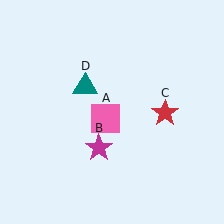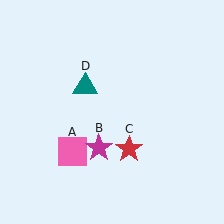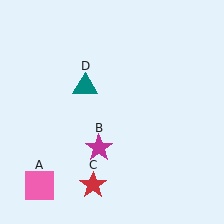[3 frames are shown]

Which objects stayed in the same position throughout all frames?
Magenta star (object B) and teal triangle (object D) remained stationary.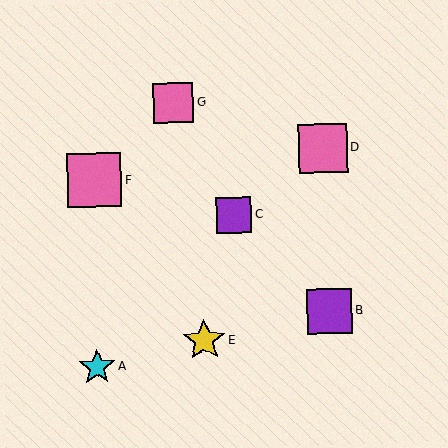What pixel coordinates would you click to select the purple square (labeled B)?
Click at (330, 311) to select the purple square B.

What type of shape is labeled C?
Shape C is a purple square.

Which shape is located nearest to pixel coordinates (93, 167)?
The pink square (labeled F) at (95, 180) is nearest to that location.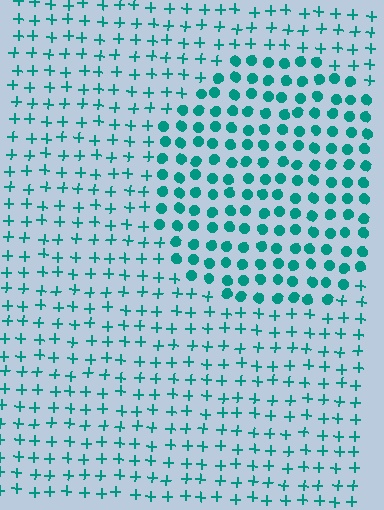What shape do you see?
I see a circle.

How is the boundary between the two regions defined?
The boundary is defined by a change in element shape: circles inside vs. plus signs outside. All elements share the same color and spacing.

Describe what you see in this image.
The image is filled with small teal elements arranged in a uniform grid. A circle-shaped region contains circles, while the surrounding area contains plus signs. The boundary is defined purely by the change in element shape.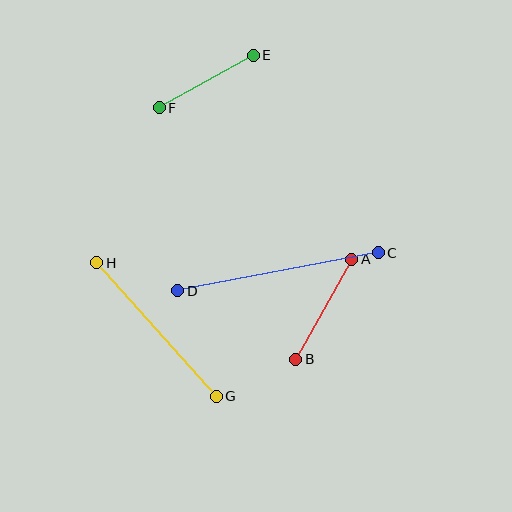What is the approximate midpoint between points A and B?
The midpoint is at approximately (324, 309) pixels.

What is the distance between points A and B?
The distance is approximately 114 pixels.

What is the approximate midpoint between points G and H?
The midpoint is at approximately (156, 329) pixels.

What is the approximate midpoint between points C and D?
The midpoint is at approximately (278, 272) pixels.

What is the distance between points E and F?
The distance is approximately 108 pixels.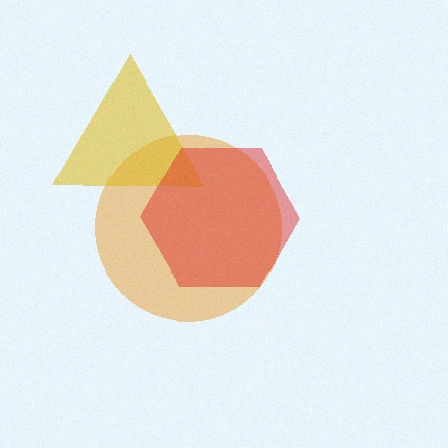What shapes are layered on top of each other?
The layered shapes are: an orange circle, a yellow triangle, a red hexagon.